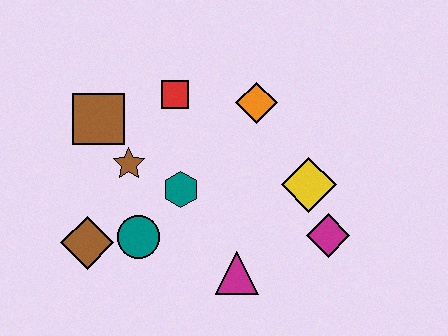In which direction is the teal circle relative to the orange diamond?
The teal circle is below the orange diamond.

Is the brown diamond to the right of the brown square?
No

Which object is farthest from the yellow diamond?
The brown diamond is farthest from the yellow diamond.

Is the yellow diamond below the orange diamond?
Yes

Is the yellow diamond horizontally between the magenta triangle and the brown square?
No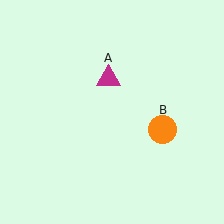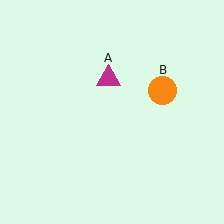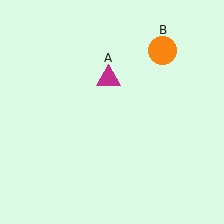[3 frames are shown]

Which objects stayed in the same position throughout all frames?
Magenta triangle (object A) remained stationary.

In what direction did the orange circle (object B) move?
The orange circle (object B) moved up.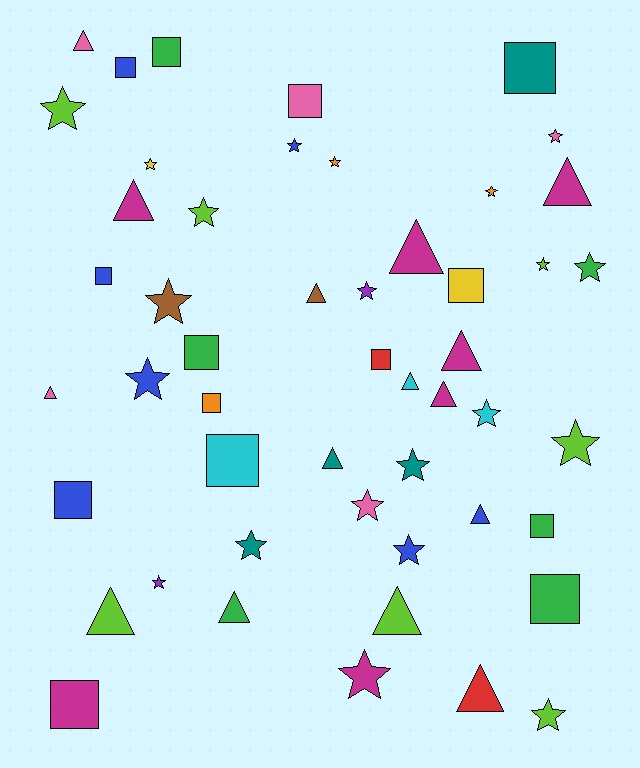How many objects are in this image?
There are 50 objects.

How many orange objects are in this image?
There are 3 orange objects.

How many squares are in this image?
There are 14 squares.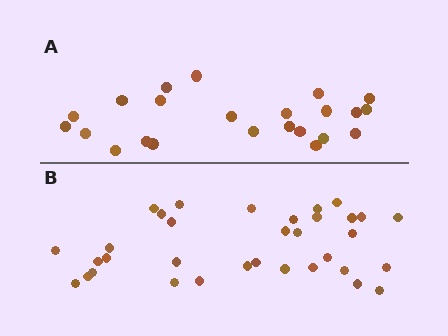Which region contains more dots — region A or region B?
Region B (the bottom region) has more dots.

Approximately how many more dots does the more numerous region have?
Region B has roughly 12 or so more dots than region A.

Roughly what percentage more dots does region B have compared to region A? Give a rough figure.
About 50% more.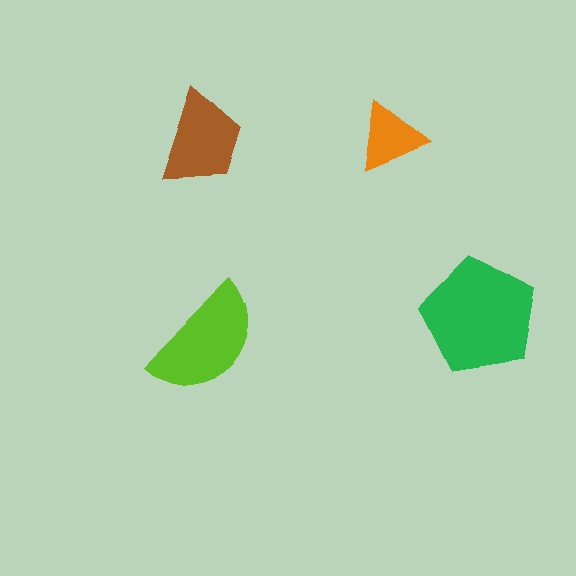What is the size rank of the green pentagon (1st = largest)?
1st.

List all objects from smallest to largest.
The orange triangle, the brown trapezoid, the lime semicircle, the green pentagon.